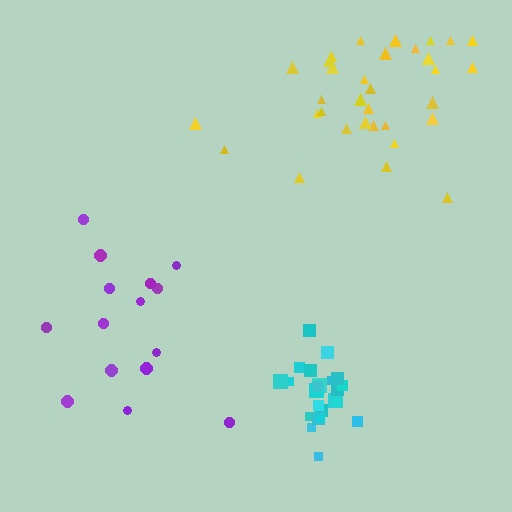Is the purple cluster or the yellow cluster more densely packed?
Yellow.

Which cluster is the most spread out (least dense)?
Purple.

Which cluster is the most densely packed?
Cyan.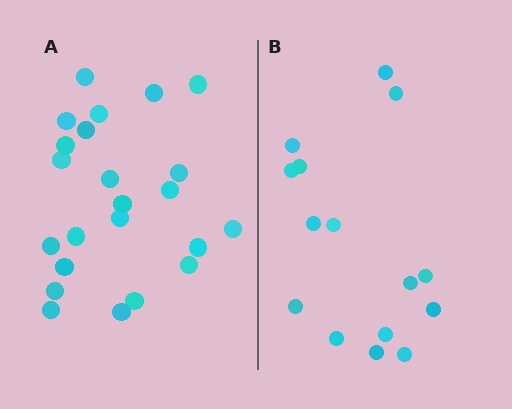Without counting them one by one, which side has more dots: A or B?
Region A (the left region) has more dots.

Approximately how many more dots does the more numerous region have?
Region A has roughly 8 or so more dots than region B.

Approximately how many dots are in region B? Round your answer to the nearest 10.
About 20 dots. (The exact count is 15, which rounds to 20.)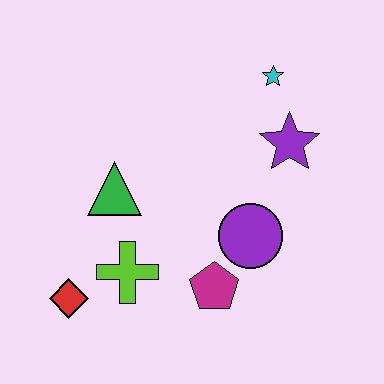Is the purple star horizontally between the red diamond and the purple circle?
No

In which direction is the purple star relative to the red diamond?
The purple star is to the right of the red diamond.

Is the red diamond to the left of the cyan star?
Yes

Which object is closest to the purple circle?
The magenta pentagon is closest to the purple circle.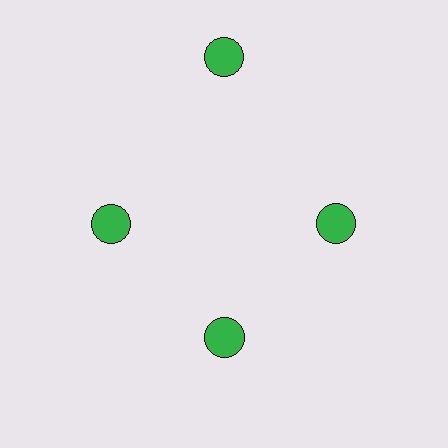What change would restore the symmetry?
The symmetry would be restored by moving it inward, back onto the ring so that all 4 circles sit at equal angles and equal distance from the center.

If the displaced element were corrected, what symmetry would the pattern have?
It would have 4-fold rotational symmetry — the pattern would map onto itself every 90 degrees.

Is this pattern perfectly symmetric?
No. The 4 green circles are arranged in a ring, but one element near the 12 o'clock position is pushed outward from the center, breaking the 4-fold rotational symmetry.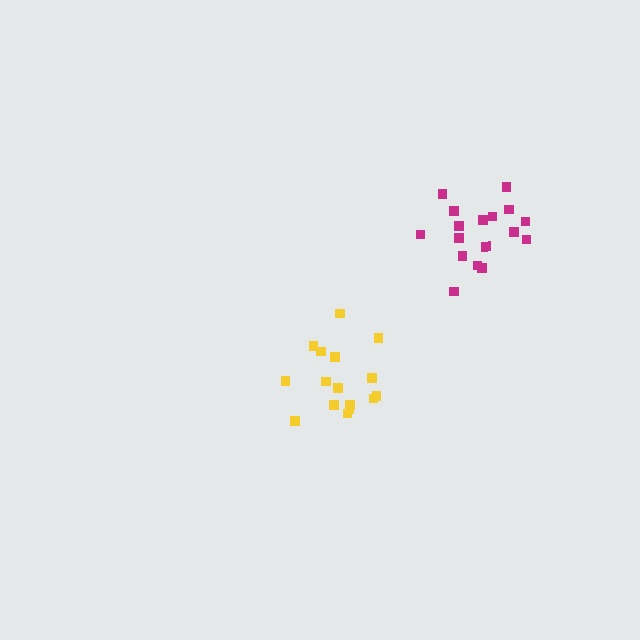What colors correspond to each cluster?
The clusters are colored: magenta, yellow.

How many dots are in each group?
Group 1: 17 dots, Group 2: 16 dots (33 total).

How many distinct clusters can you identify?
There are 2 distinct clusters.